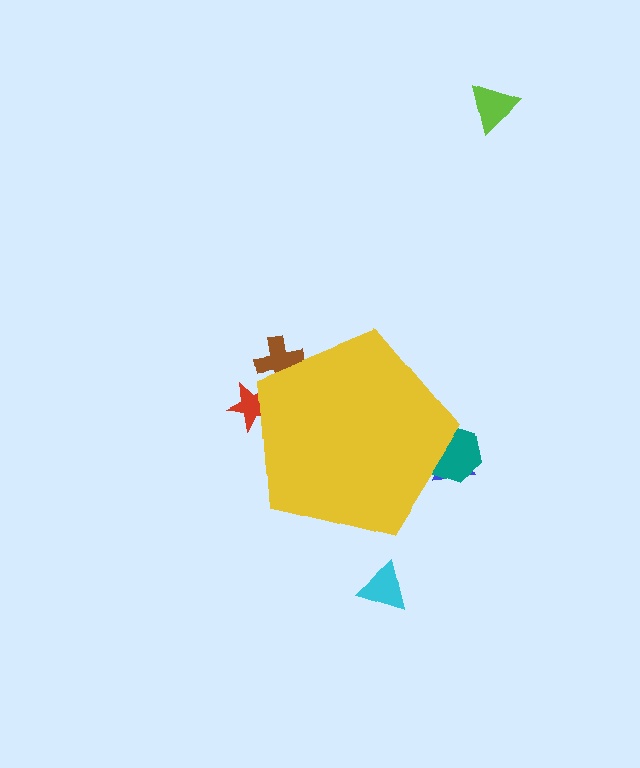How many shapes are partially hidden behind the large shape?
4 shapes are partially hidden.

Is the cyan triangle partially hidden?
No, the cyan triangle is fully visible.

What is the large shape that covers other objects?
A yellow pentagon.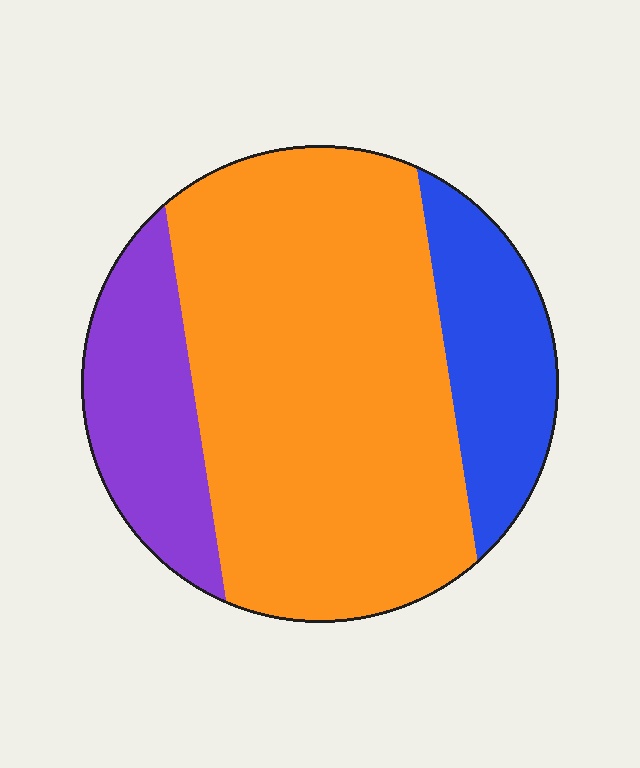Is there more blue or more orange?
Orange.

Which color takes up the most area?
Orange, at roughly 65%.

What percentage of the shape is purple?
Purple covers 18% of the shape.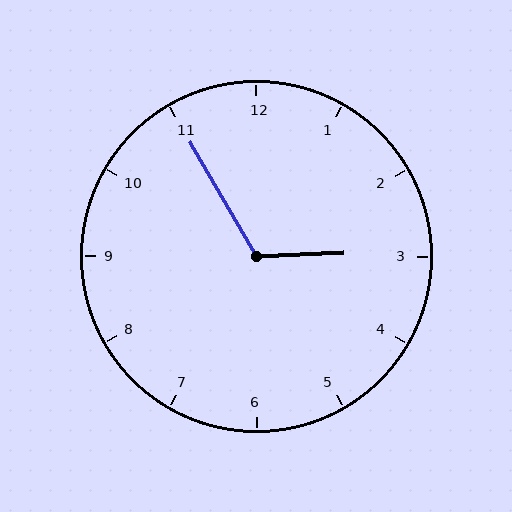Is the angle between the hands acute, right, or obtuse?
It is obtuse.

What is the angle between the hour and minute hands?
Approximately 118 degrees.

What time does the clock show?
2:55.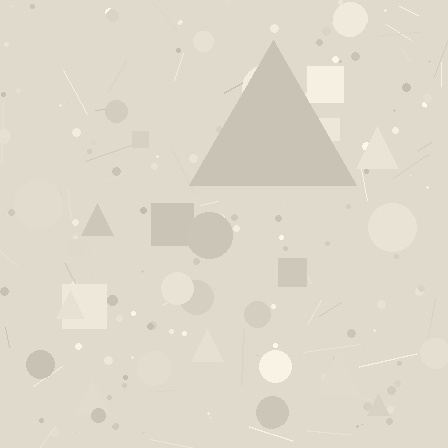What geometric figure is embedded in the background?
A triangle is embedded in the background.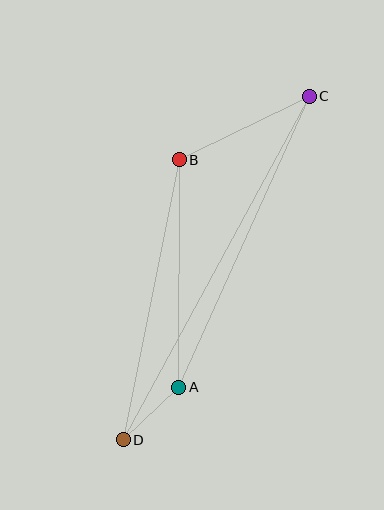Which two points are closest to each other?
Points A and D are closest to each other.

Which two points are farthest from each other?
Points C and D are farthest from each other.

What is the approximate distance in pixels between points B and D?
The distance between B and D is approximately 286 pixels.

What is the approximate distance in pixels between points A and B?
The distance between A and B is approximately 228 pixels.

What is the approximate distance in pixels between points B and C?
The distance between B and C is approximately 144 pixels.